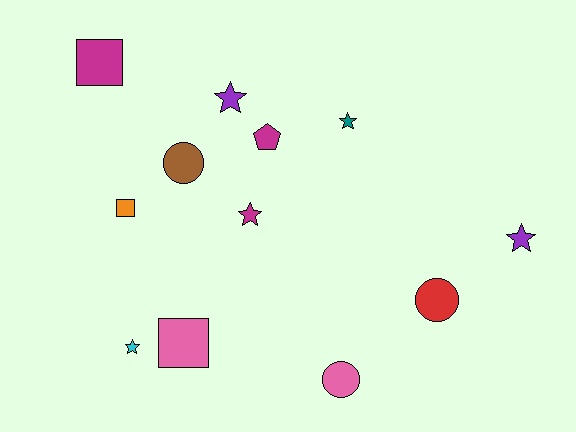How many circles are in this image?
There are 3 circles.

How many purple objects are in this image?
There are 2 purple objects.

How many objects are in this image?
There are 12 objects.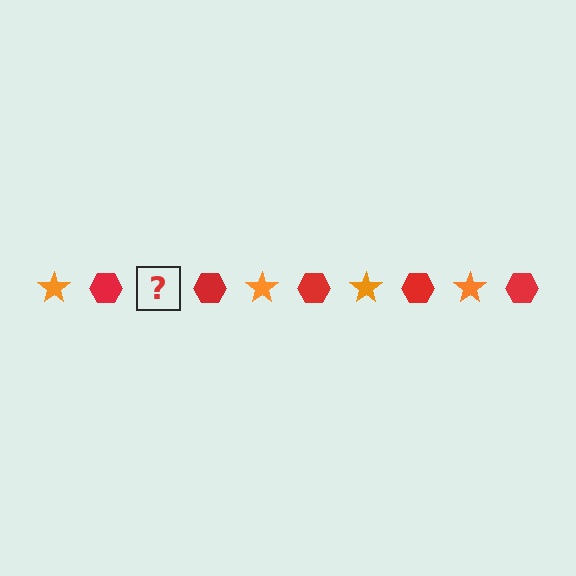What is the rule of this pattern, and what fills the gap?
The rule is that the pattern alternates between orange star and red hexagon. The gap should be filled with an orange star.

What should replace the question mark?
The question mark should be replaced with an orange star.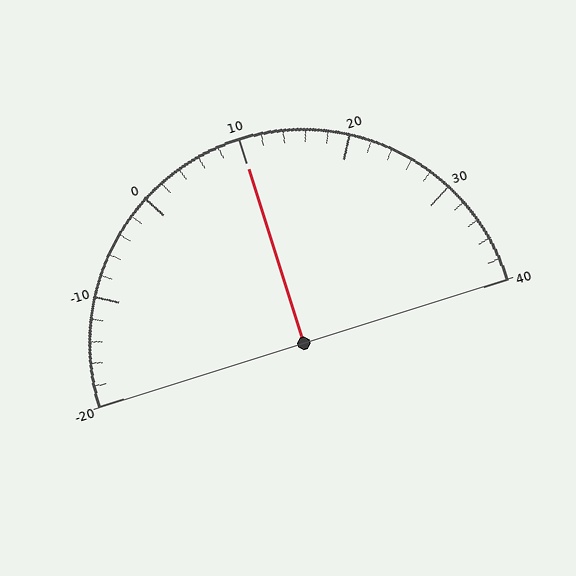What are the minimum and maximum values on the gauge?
The gauge ranges from -20 to 40.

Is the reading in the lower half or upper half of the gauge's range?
The reading is in the upper half of the range (-20 to 40).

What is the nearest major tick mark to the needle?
The nearest major tick mark is 10.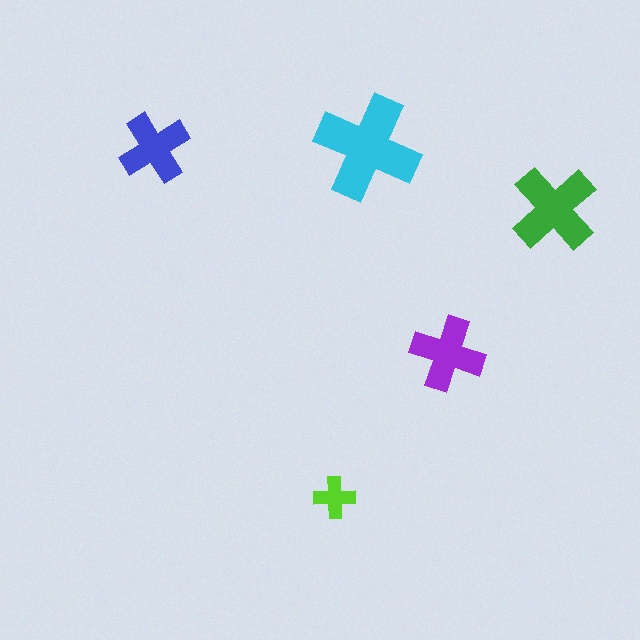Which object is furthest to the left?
The blue cross is leftmost.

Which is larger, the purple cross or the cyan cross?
The cyan one.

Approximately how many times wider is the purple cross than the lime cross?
About 2 times wider.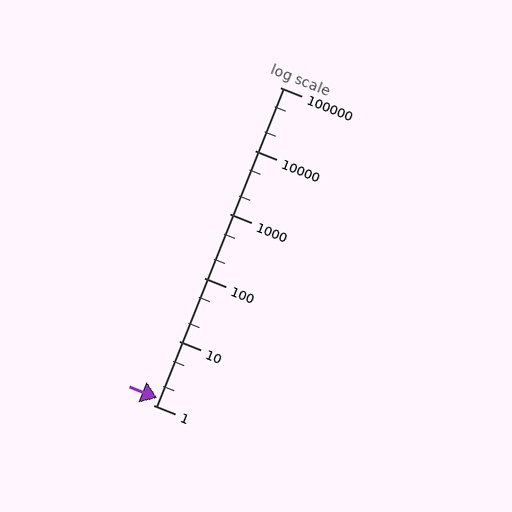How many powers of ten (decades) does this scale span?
The scale spans 5 decades, from 1 to 100000.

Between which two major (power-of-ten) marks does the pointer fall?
The pointer is between 1 and 10.